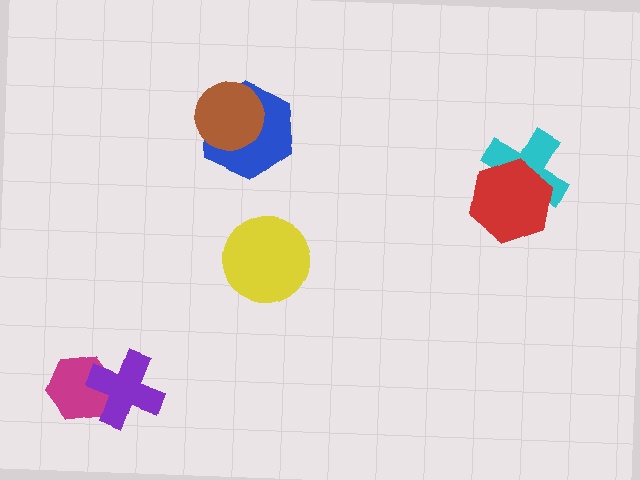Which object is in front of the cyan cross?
The red hexagon is in front of the cyan cross.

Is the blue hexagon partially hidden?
Yes, it is partially covered by another shape.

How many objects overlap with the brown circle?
1 object overlaps with the brown circle.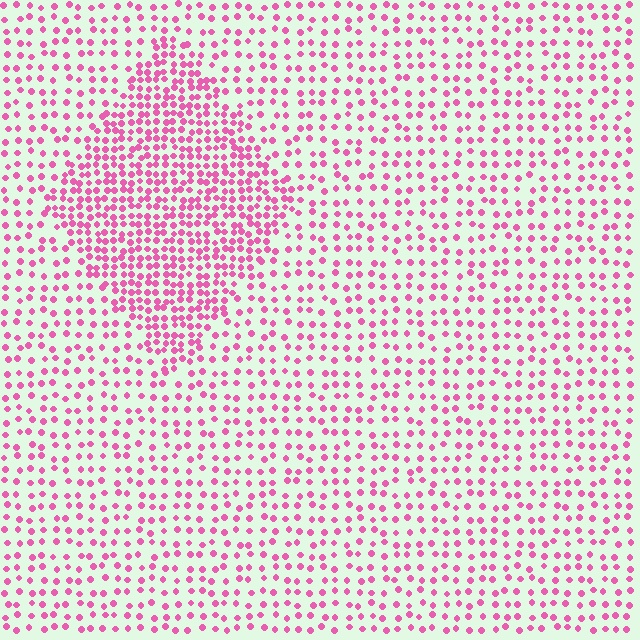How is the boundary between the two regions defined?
The boundary is defined by a change in element density (approximately 2.1x ratio). All elements are the same color, size, and shape.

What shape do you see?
I see a diamond.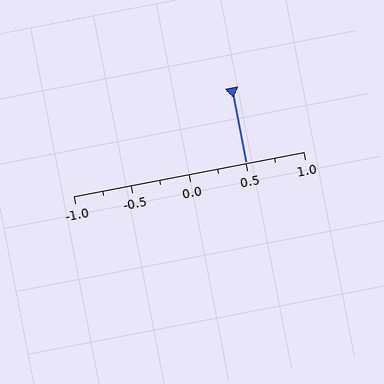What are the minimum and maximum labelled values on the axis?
The axis runs from -1.0 to 1.0.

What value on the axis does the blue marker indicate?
The marker indicates approximately 0.5.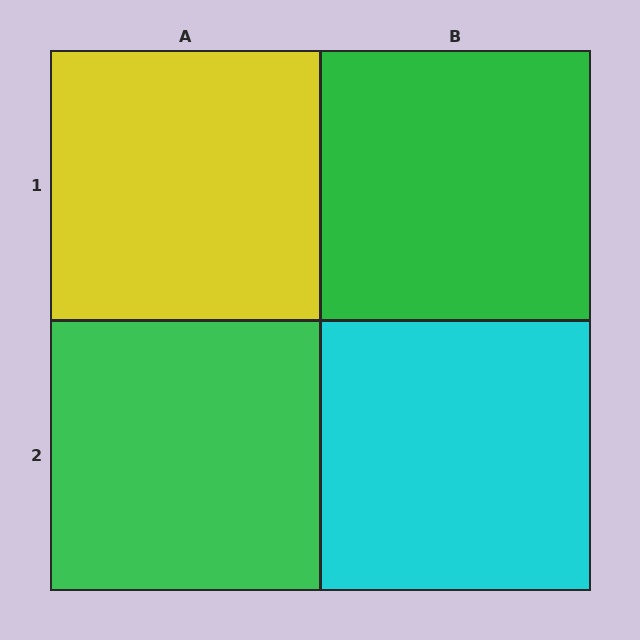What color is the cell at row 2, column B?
Cyan.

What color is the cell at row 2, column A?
Green.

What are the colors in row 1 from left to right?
Yellow, green.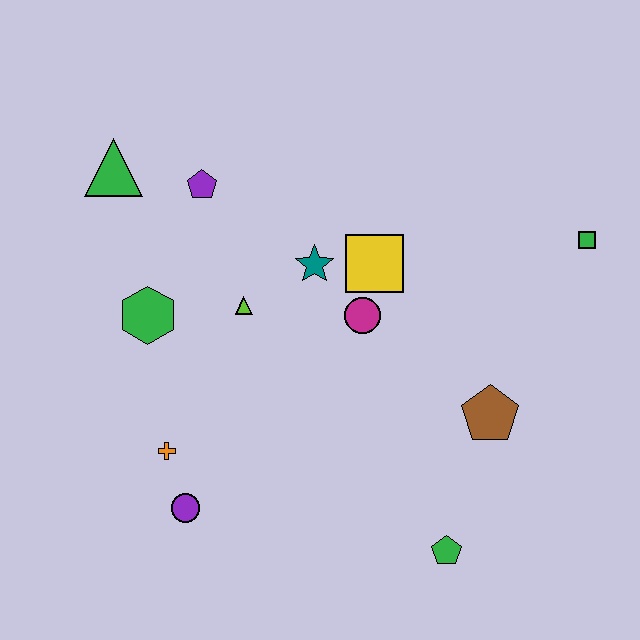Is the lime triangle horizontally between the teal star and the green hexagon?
Yes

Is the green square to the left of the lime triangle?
No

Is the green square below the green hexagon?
No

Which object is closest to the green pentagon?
The brown pentagon is closest to the green pentagon.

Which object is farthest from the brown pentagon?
The green triangle is farthest from the brown pentagon.